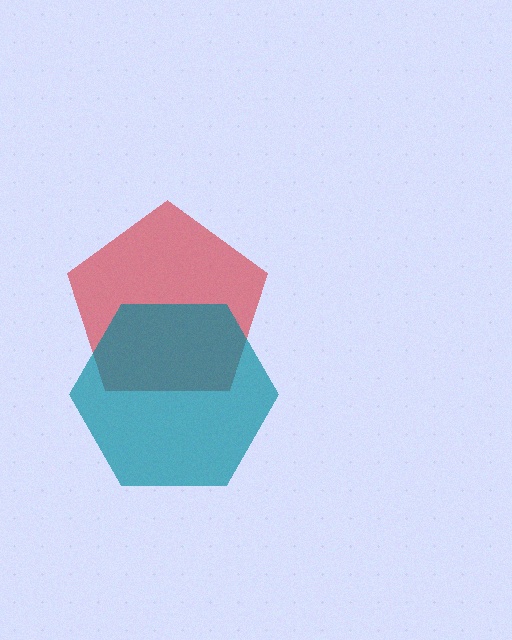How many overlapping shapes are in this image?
There are 2 overlapping shapes in the image.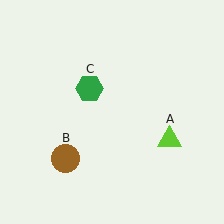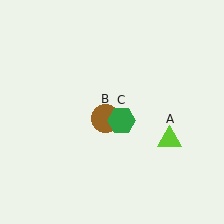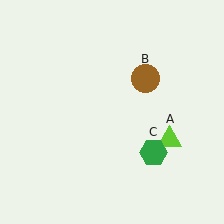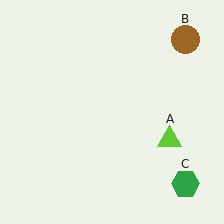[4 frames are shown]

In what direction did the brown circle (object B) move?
The brown circle (object B) moved up and to the right.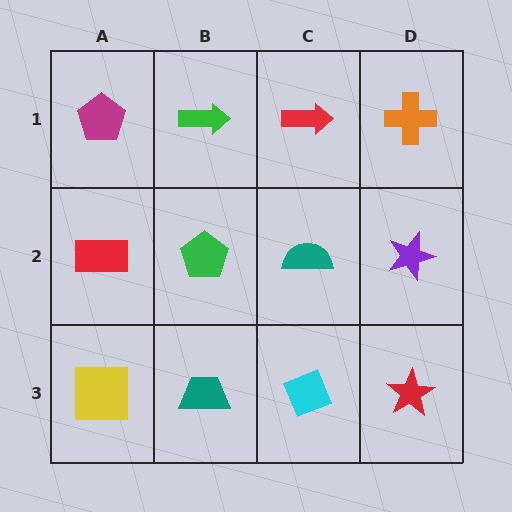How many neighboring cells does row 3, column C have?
3.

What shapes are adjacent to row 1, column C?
A teal semicircle (row 2, column C), a green arrow (row 1, column B), an orange cross (row 1, column D).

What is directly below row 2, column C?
A cyan diamond.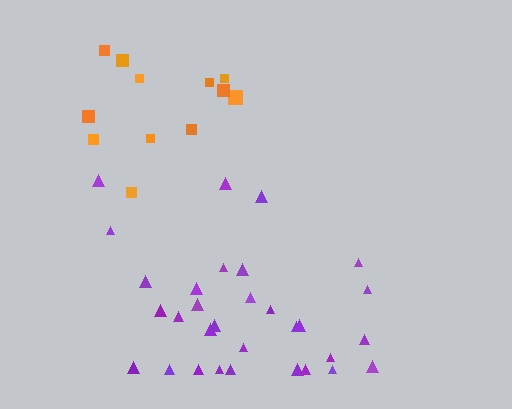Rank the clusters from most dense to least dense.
purple, orange.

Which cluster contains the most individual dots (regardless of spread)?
Purple (31).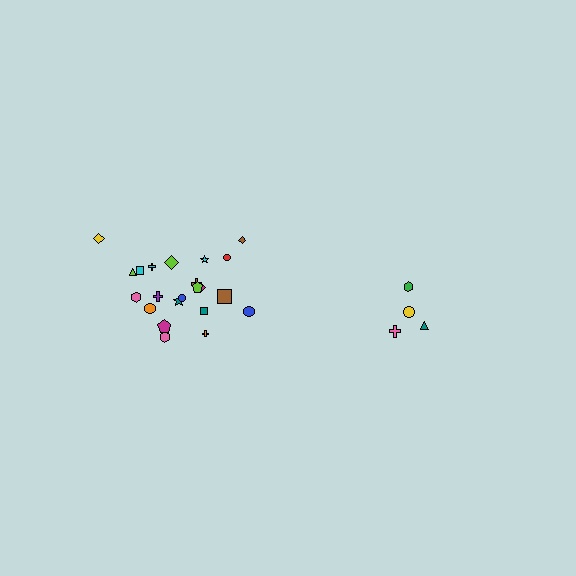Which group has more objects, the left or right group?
The left group.